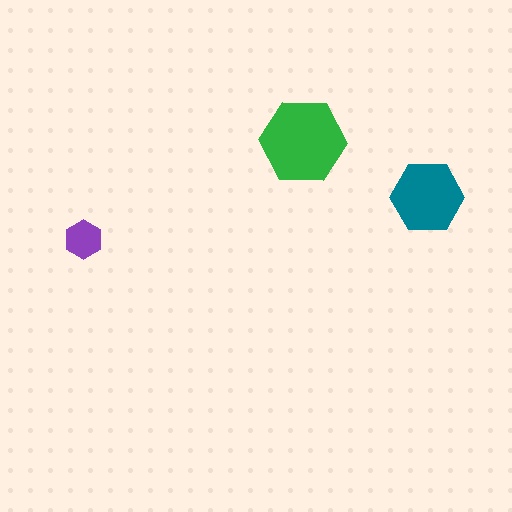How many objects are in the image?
There are 3 objects in the image.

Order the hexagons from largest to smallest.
the green one, the teal one, the purple one.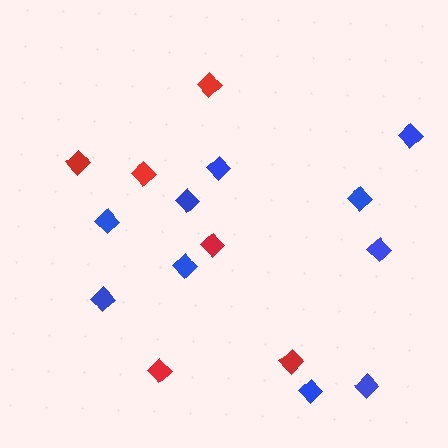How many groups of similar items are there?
There are 2 groups: one group of blue diamonds (10) and one group of red diamonds (6).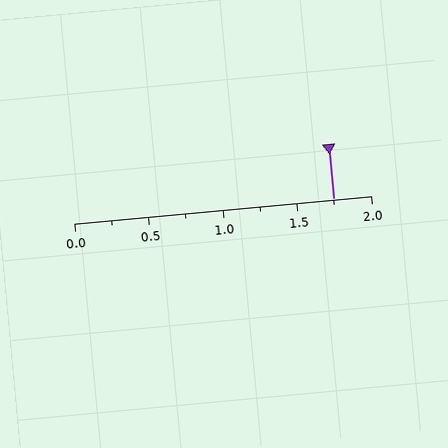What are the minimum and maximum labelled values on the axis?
The axis runs from 0.0 to 2.0.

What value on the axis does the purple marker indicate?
The marker indicates approximately 1.75.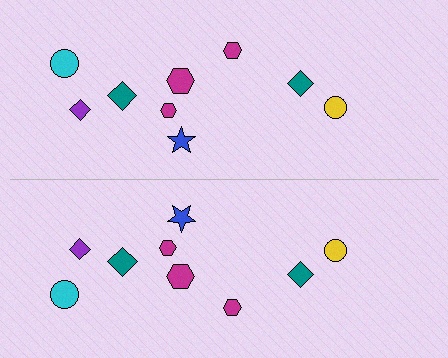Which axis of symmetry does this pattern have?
The pattern has a horizontal axis of symmetry running through the center of the image.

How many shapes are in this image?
There are 18 shapes in this image.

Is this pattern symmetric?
Yes, this pattern has bilateral (reflection) symmetry.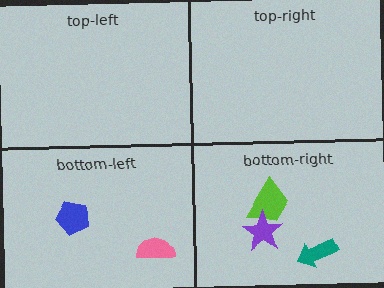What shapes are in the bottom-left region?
The blue pentagon, the pink semicircle.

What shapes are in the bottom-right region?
The teal arrow, the lime trapezoid, the purple star.